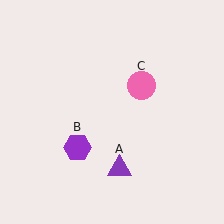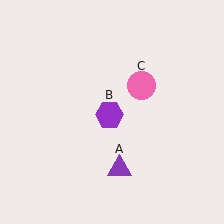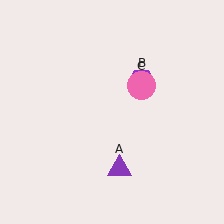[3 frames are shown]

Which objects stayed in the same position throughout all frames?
Purple triangle (object A) and pink circle (object C) remained stationary.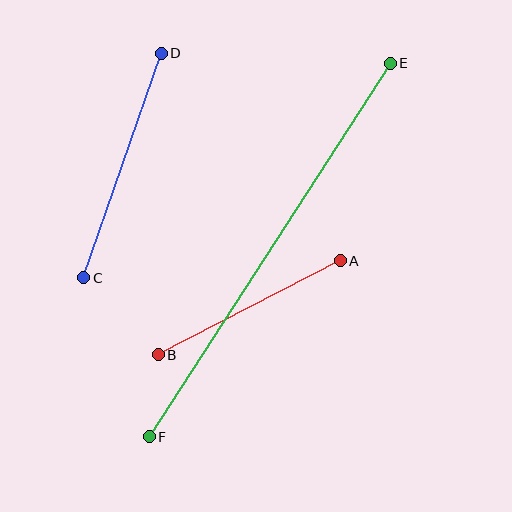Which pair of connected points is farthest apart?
Points E and F are farthest apart.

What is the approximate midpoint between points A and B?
The midpoint is at approximately (249, 308) pixels.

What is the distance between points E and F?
The distance is approximately 445 pixels.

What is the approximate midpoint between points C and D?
The midpoint is at approximately (122, 166) pixels.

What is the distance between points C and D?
The distance is approximately 238 pixels.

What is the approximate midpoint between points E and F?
The midpoint is at approximately (270, 250) pixels.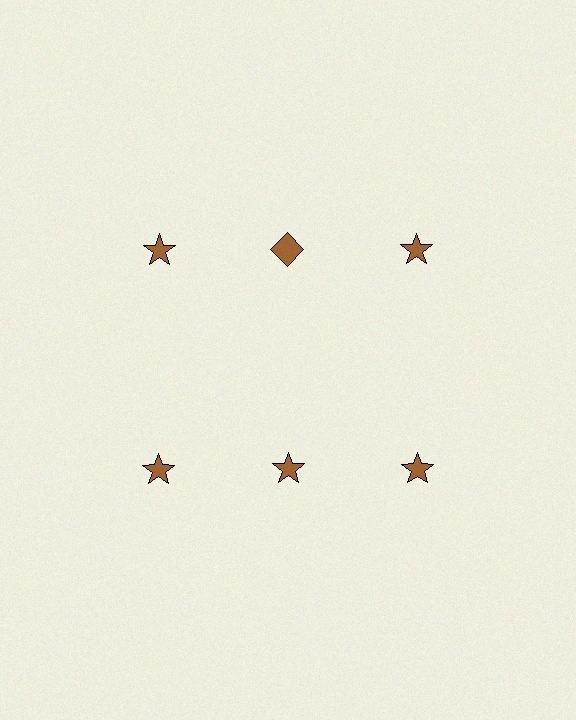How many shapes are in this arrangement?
There are 6 shapes arranged in a grid pattern.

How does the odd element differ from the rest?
It has a different shape: diamond instead of star.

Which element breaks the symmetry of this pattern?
The brown diamond in the top row, second from left column breaks the symmetry. All other shapes are brown stars.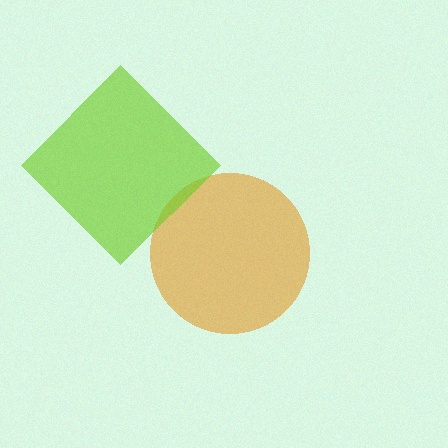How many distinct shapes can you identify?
There are 2 distinct shapes: an orange circle, a lime diamond.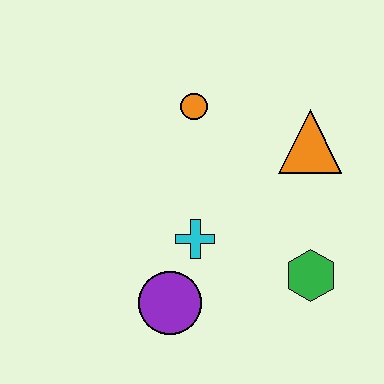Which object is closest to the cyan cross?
The purple circle is closest to the cyan cross.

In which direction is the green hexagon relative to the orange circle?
The green hexagon is below the orange circle.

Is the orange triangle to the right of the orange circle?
Yes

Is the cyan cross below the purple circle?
No